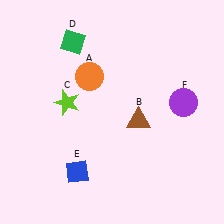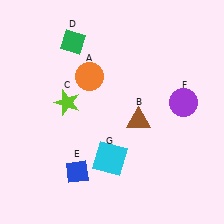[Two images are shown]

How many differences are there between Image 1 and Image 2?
There is 1 difference between the two images.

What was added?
A cyan square (G) was added in Image 2.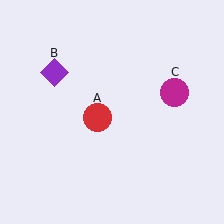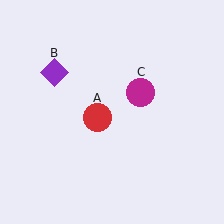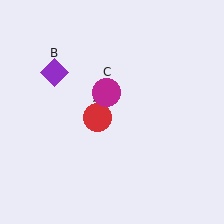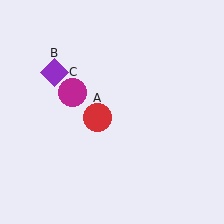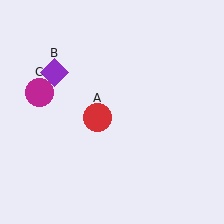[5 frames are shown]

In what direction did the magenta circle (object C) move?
The magenta circle (object C) moved left.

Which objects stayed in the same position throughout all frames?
Red circle (object A) and purple diamond (object B) remained stationary.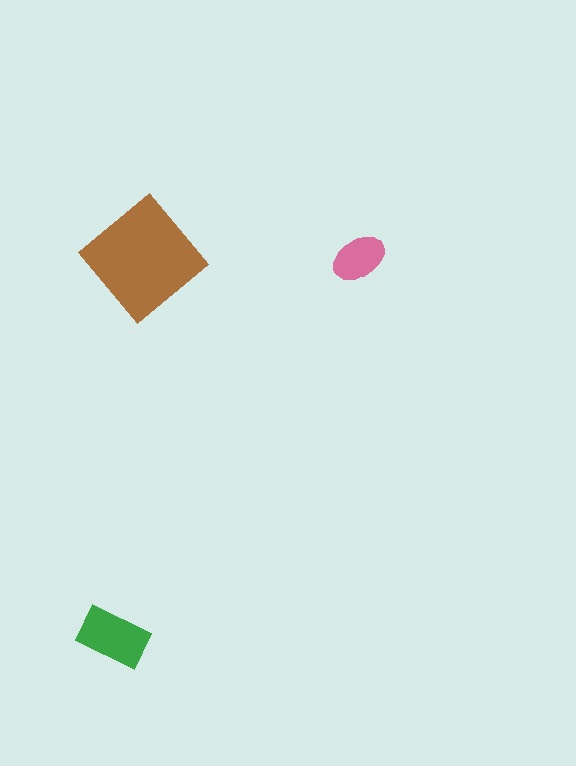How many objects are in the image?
There are 3 objects in the image.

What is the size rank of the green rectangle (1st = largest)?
2nd.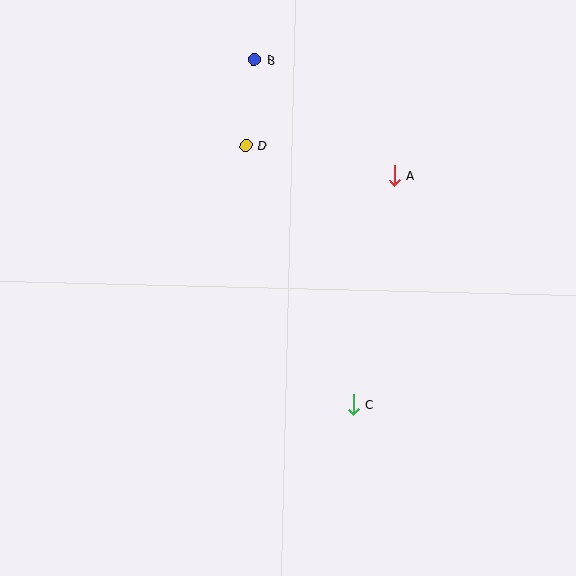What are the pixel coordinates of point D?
Point D is at (246, 146).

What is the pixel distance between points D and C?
The distance between D and C is 280 pixels.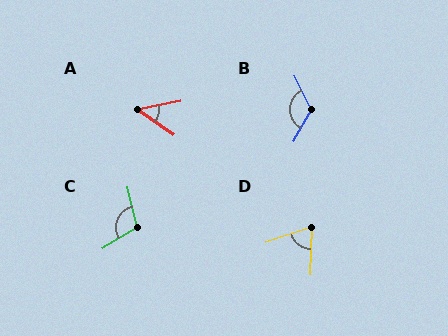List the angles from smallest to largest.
A (47°), D (69°), C (107°), B (124°).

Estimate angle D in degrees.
Approximately 69 degrees.